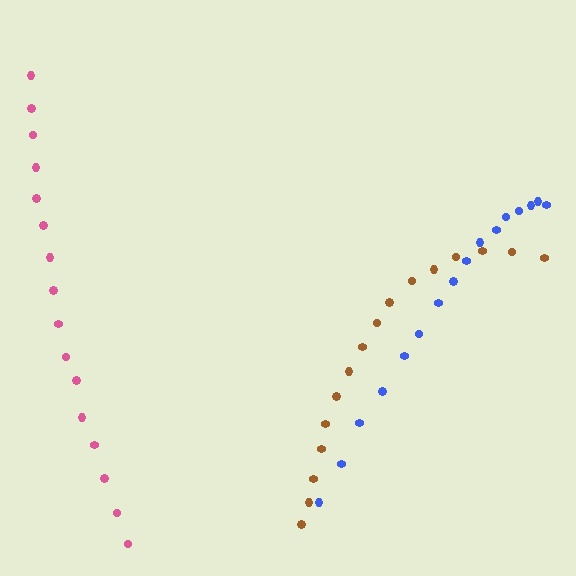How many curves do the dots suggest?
There are 3 distinct paths.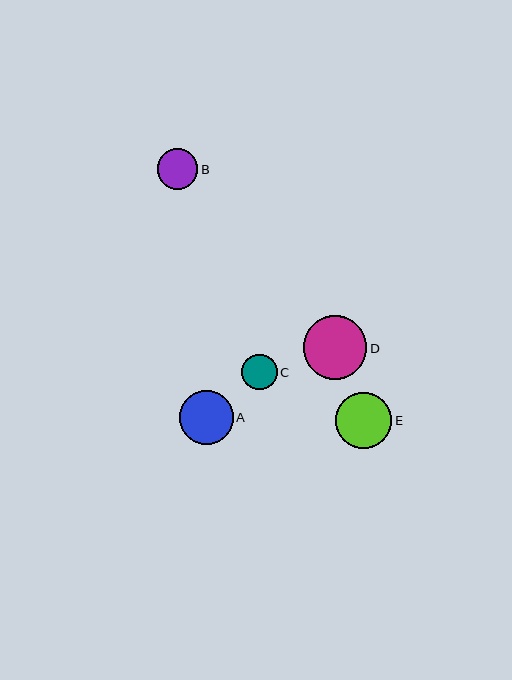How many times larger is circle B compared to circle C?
Circle B is approximately 1.1 times the size of circle C.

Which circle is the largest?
Circle D is the largest with a size of approximately 63 pixels.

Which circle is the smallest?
Circle C is the smallest with a size of approximately 35 pixels.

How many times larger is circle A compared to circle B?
Circle A is approximately 1.3 times the size of circle B.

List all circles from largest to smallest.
From largest to smallest: D, E, A, B, C.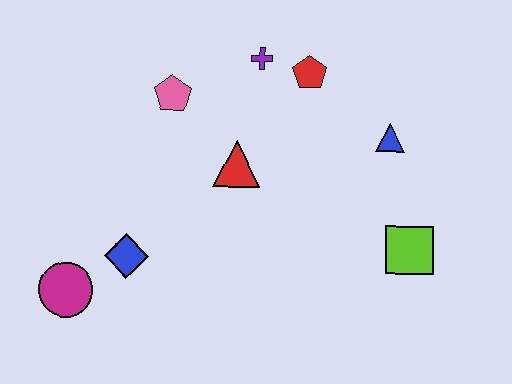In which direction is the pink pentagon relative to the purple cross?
The pink pentagon is to the left of the purple cross.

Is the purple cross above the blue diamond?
Yes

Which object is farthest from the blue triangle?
The magenta circle is farthest from the blue triangle.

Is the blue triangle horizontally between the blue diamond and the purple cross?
No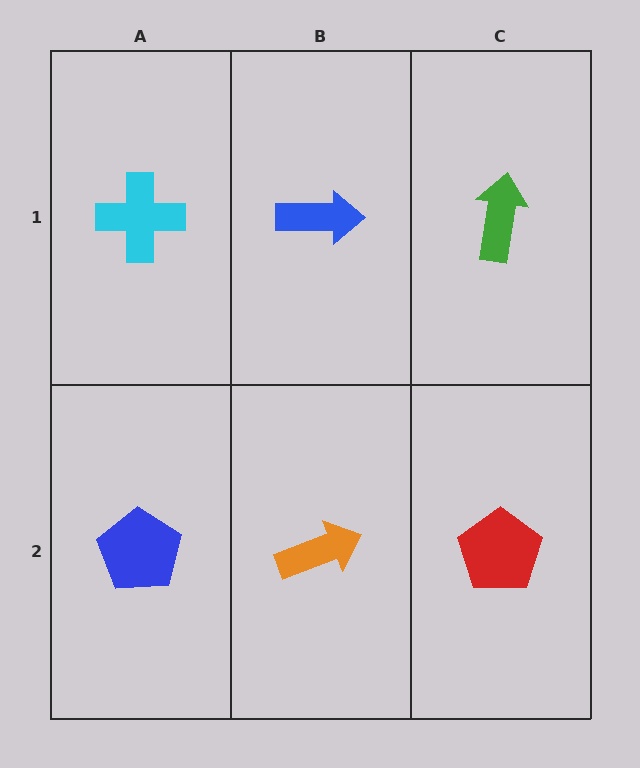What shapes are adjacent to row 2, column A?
A cyan cross (row 1, column A), an orange arrow (row 2, column B).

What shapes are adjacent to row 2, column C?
A green arrow (row 1, column C), an orange arrow (row 2, column B).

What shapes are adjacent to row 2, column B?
A blue arrow (row 1, column B), a blue pentagon (row 2, column A), a red pentagon (row 2, column C).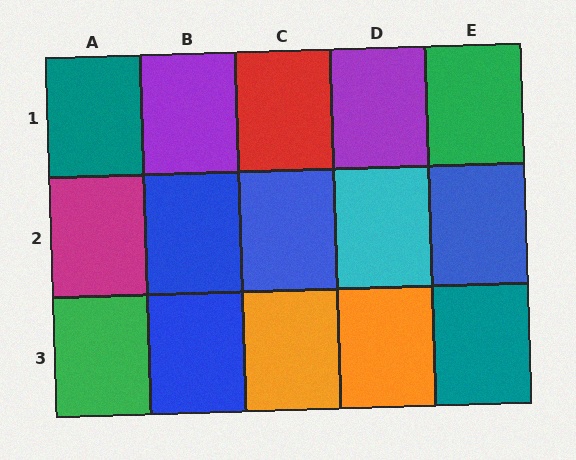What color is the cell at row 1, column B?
Purple.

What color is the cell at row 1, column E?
Green.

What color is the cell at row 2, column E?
Blue.